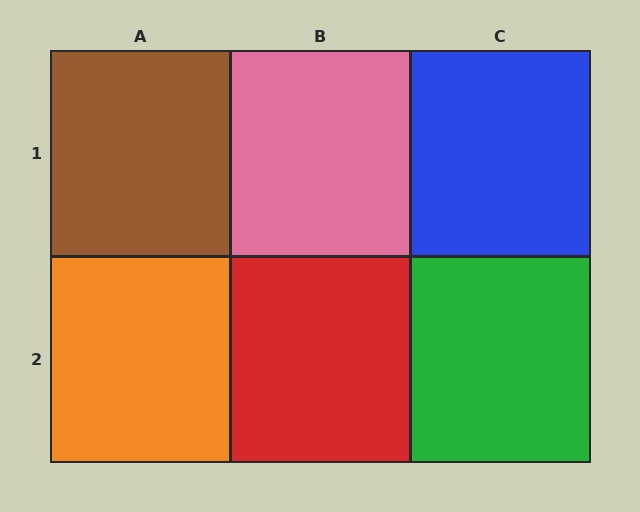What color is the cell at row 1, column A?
Brown.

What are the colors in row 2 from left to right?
Orange, red, green.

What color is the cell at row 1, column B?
Pink.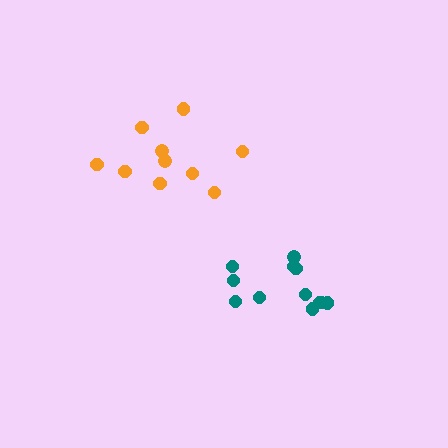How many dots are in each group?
Group 1: 12 dots, Group 2: 10 dots (22 total).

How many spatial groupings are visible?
There are 2 spatial groupings.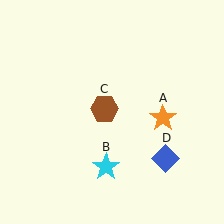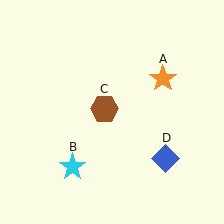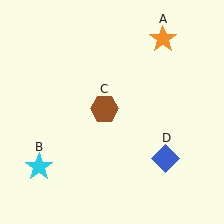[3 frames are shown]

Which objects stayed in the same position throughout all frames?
Brown hexagon (object C) and blue diamond (object D) remained stationary.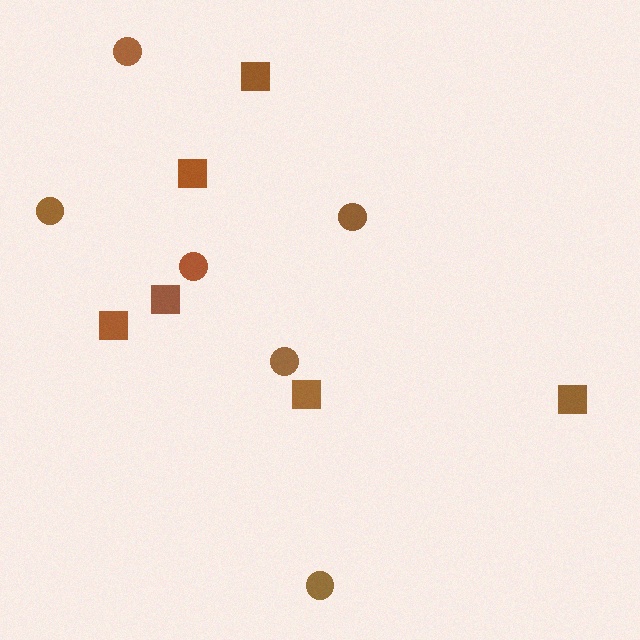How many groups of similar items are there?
There are 2 groups: one group of circles (6) and one group of squares (6).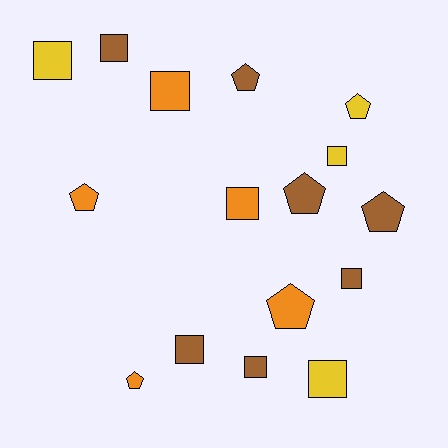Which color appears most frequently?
Brown, with 7 objects.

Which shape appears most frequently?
Square, with 9 objects.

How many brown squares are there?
There are 4 brown squares.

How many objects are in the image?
There are 16 objects.